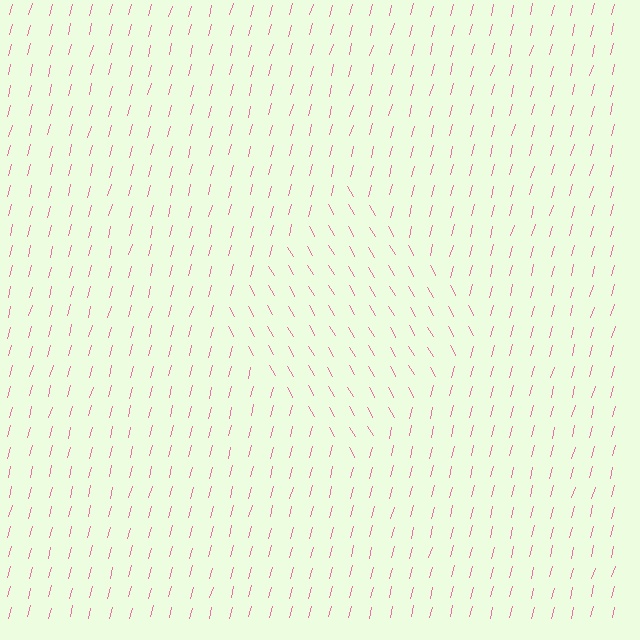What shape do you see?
I see a diamond.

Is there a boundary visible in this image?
Yes, there is a texture boundary formed by a change in line orientation.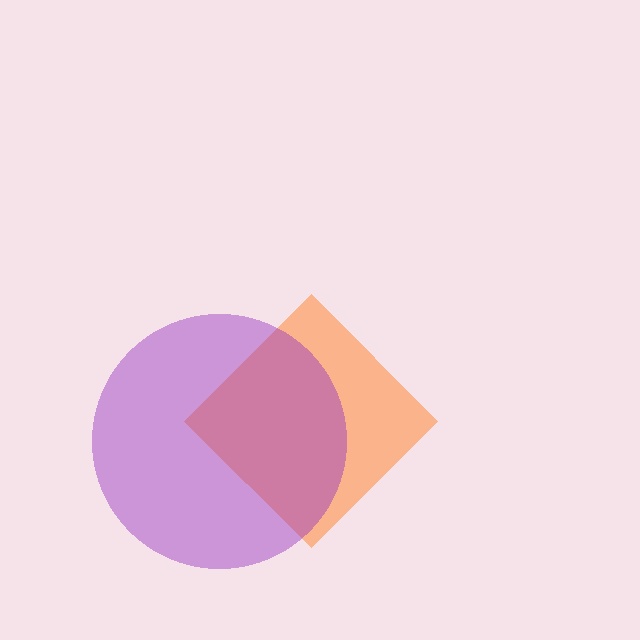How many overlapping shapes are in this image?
There are 2 overlapping shapes in the image.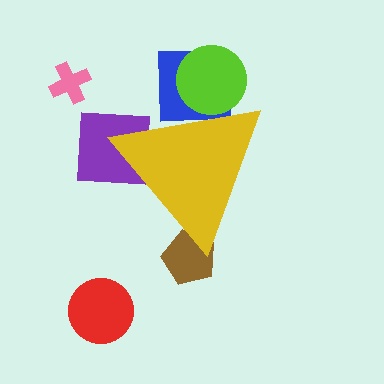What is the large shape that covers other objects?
A yellow triangle.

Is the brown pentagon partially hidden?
Yes, the brown pentagon is partially hidden behind the yellow triangle.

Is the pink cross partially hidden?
No, the pink cross is fully visible.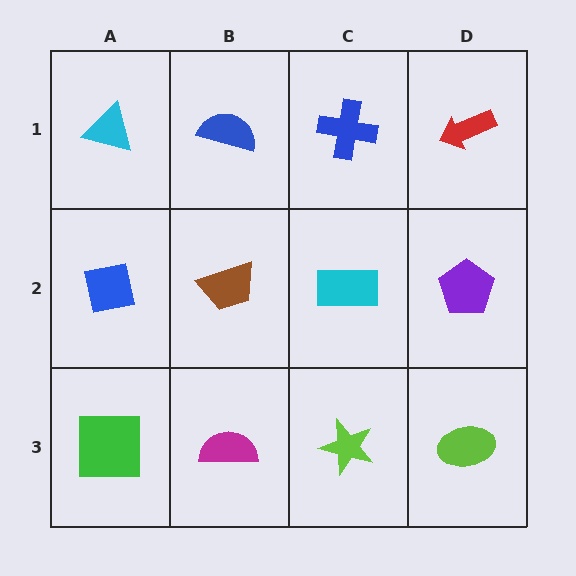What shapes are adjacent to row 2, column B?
A blue semicircle (row 1, column B), a magenta semicircle (row 3, column B), a blue square (row 2, column A), a cyan rectangle (row 2, column C).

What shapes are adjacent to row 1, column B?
A brown trapezoid (row 2, column B), a cyan triangle (row 1, column A), a blue cross (row 1, column C).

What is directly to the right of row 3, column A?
A magenta semicircle.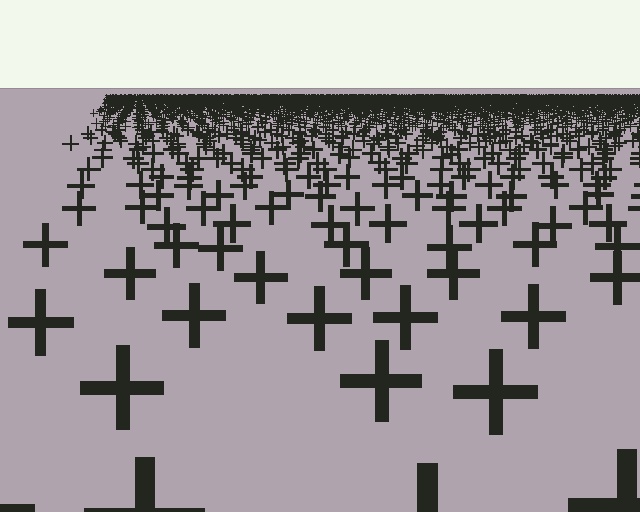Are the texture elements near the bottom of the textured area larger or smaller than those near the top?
Larger. Near the bottom, elements are closer to the viewer and appear at a bigger on-screen size.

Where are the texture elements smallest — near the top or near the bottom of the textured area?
Near the top.